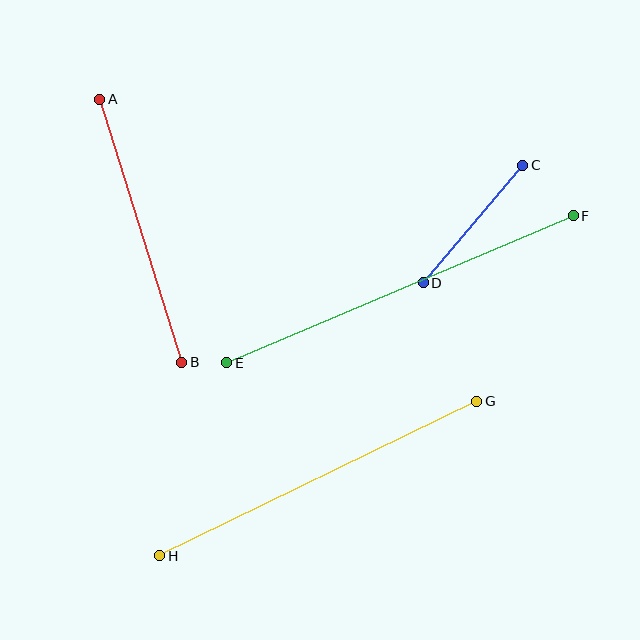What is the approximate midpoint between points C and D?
The midpoint is at approximately (473, 224) pixels.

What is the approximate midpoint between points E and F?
The midpoint is at approximately (400, 289) pixels.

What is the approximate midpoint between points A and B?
The midpoint is at approximately (141, 231) pixels.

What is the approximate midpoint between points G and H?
The midpoint is at approximately (318, 479) pixels.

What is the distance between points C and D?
The distance is approximately 154 pixels.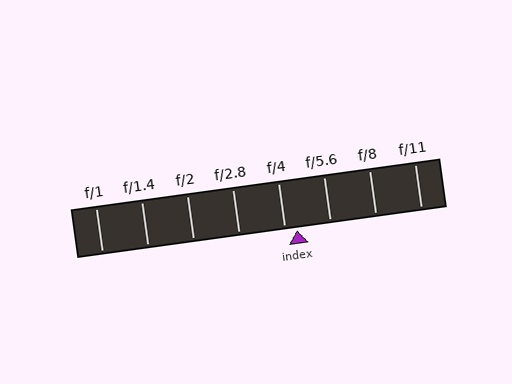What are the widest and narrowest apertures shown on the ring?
The widest aperture shown is f/1 and the narrowest is f/11.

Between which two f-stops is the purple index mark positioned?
The index mark is between f/4 and f/5.6.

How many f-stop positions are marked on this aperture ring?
There are 8 f-stop positions marked.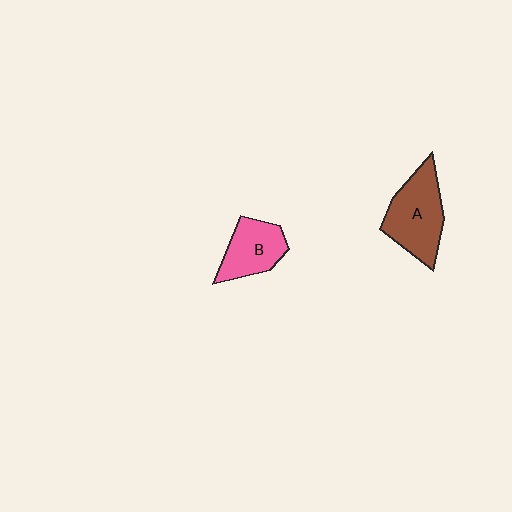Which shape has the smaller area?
Shape B (pink).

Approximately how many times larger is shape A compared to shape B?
Approximately 1.4 times.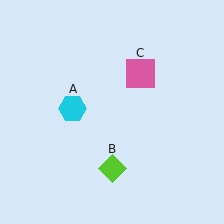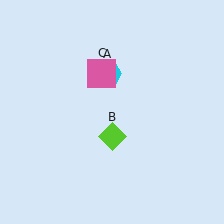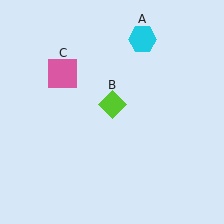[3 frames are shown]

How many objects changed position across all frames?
3 objects changed position: cyan hexagon (object A), lime diamond (object B), pink square (object C).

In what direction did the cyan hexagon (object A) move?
The cyan hexagon (object A) moved up and to the right.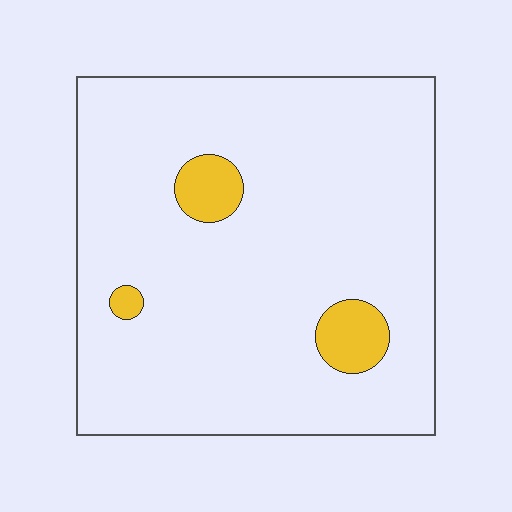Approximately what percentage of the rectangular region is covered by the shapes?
Approximately 5%.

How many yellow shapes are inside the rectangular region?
3.